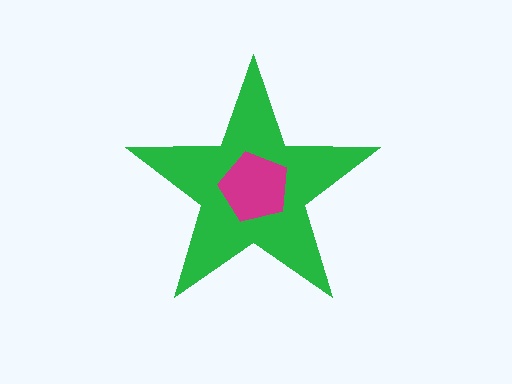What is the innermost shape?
The magenta pentagon.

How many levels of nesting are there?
2.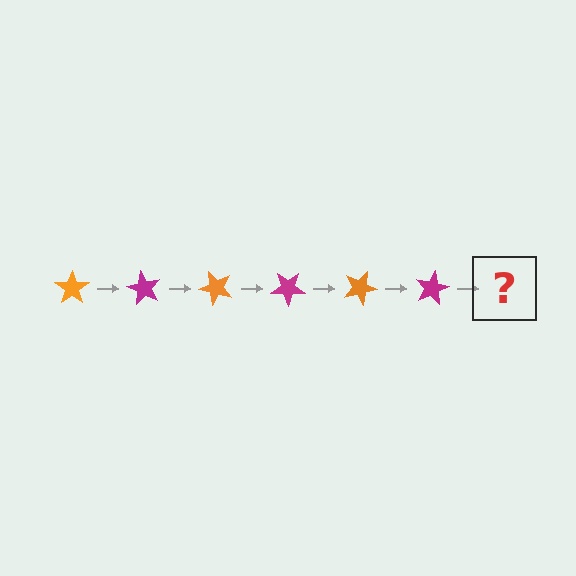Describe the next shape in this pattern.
It should be an orange star, rotated 360 degrees from the start.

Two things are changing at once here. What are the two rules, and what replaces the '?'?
The two rules are that it rotates 60 degrees each step and the color cycles through orange and magenta. The '?' should be an orange star, rotated 360 degrees from the start.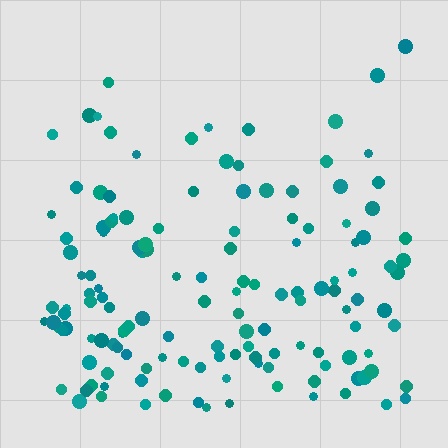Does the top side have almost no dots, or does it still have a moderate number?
Still a moderate number, just noticeably fewer than the bottom.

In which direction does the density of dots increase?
From top to bottom, with the bottom side densest.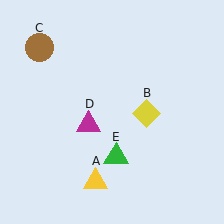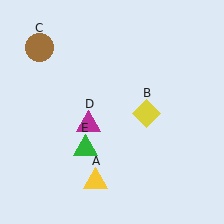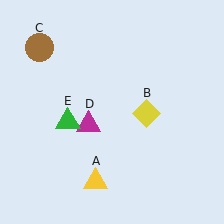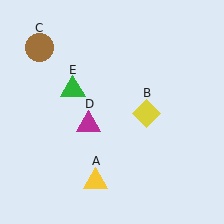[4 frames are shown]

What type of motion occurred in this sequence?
The green triangle (object E) rotated clockwise around the center of the scene.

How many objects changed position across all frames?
1 object changed position: green triangle (object E).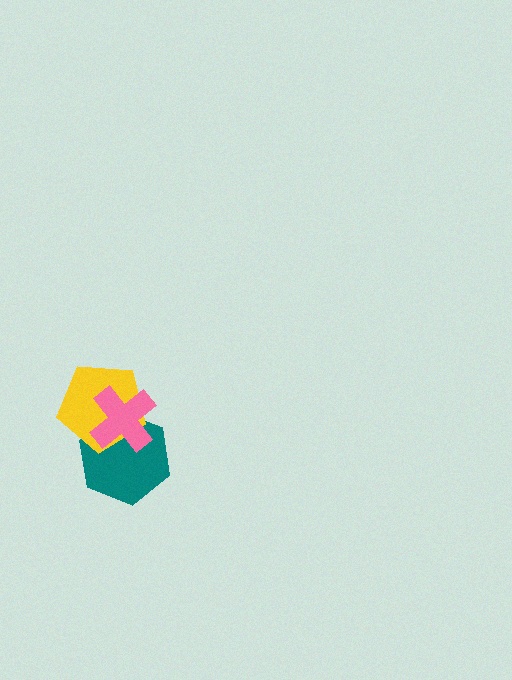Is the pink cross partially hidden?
No, no other shape covers it.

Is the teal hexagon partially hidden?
Yes, it is partially covered by another shape.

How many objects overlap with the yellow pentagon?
2 objects overlap with the yellow pentagon.